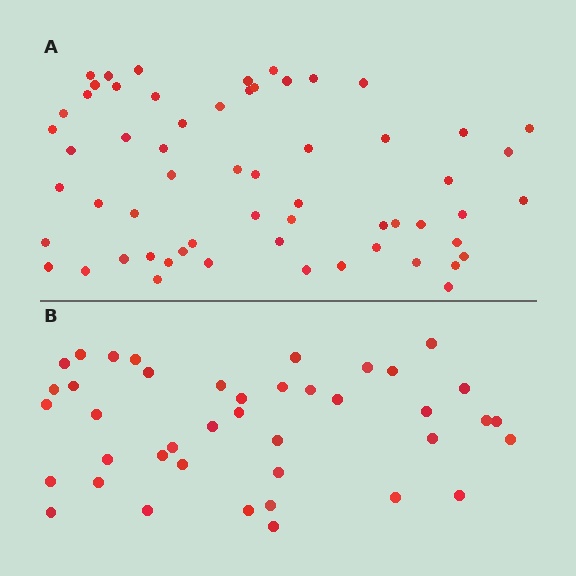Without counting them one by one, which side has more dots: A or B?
Region A (the top region) has more dots.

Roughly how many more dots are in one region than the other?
Region A has approximately 20 more dots than region B.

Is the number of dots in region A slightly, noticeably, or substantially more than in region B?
Region A has substantially more. The ratio is roughly 1.5 to 1.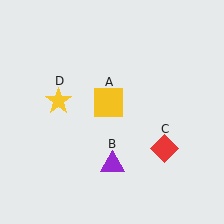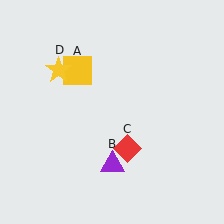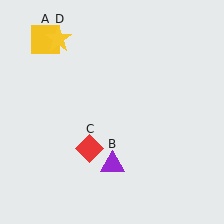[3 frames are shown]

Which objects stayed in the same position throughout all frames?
Purple triangle (object B) remained stationary.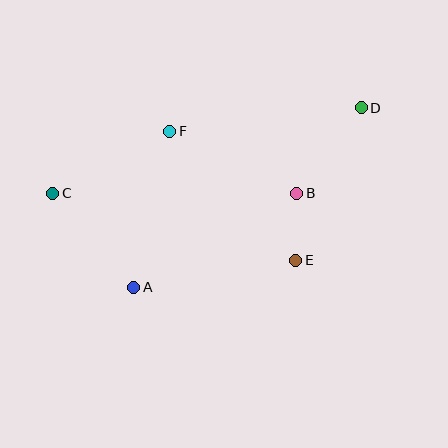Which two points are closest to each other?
Points B and E are closest to each other.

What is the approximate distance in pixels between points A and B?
The distance between A and B is approximately 188 pixels.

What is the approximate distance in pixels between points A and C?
The distance between A and C is approximately 124 pixels.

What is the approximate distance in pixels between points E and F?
The distance between E and F is approximately 180 pixels.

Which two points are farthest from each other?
Points C and D are farthest from each other.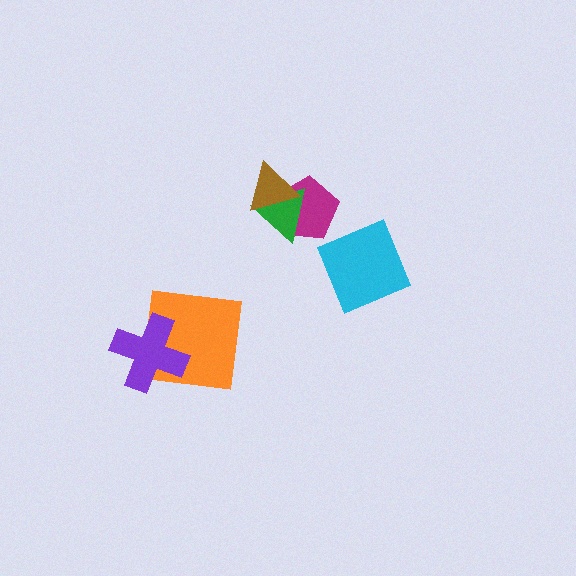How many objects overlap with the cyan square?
0 objects overlap with the cyan square.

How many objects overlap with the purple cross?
1 object overlaps with the purple cross.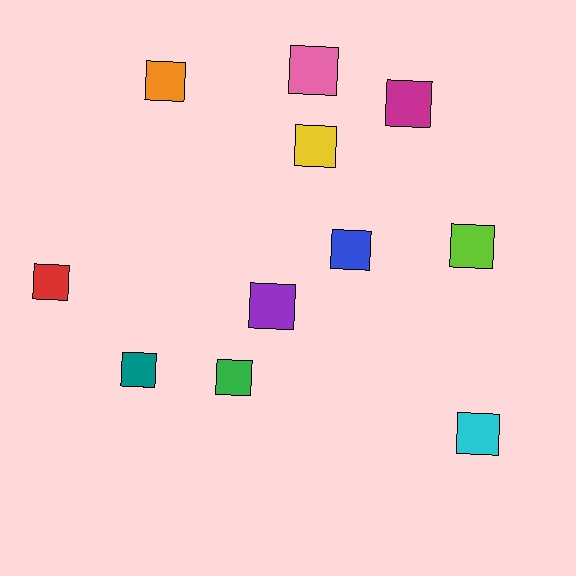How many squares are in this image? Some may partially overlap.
There are 11 squares.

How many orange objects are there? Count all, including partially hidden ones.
There is 1 orange object.